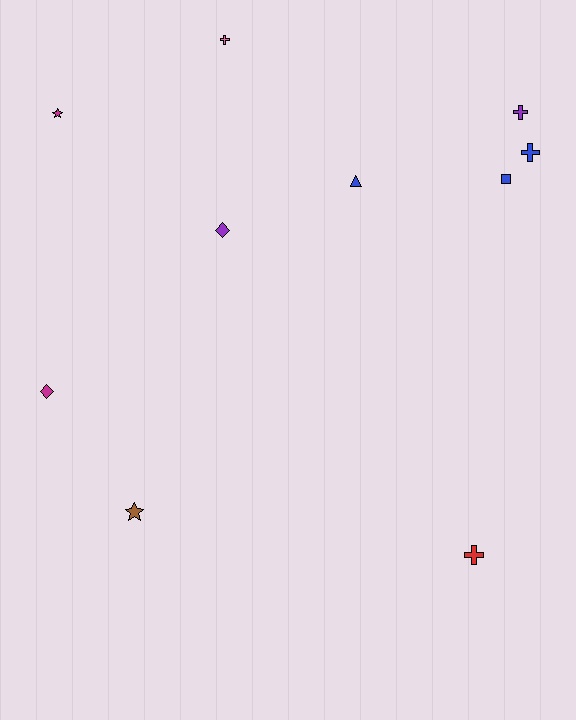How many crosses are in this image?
There are 4 crosses.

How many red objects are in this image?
There is 1 red object.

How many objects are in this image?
There are 10 objects.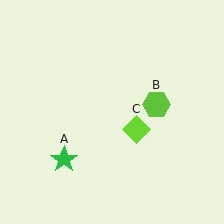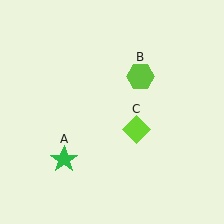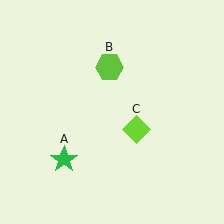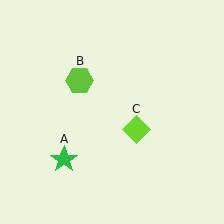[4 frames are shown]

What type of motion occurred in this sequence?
The lime hexagon (object B) rotated counterclockwise around the center of the scene.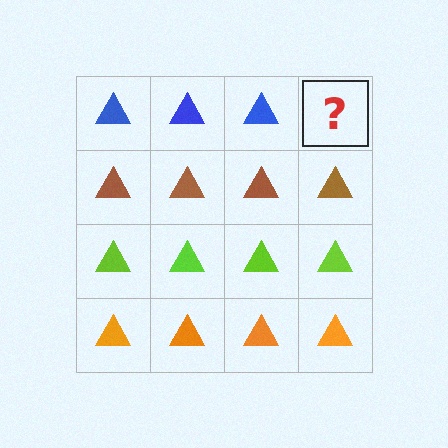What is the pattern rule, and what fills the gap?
The rule is that each row has a consistent color. The gap should be filled with a blue triangle.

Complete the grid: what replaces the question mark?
The question mark should be replaced with a blue triangle.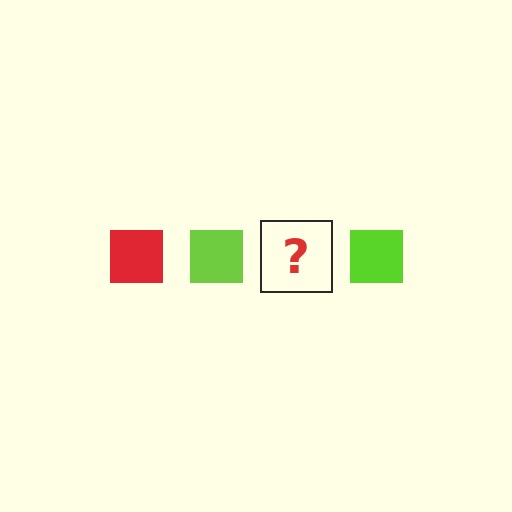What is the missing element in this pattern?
The missing element is a red square.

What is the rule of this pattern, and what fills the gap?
The rule is that the pattern cycles through red, lime squares. The gap should be filled with a red square.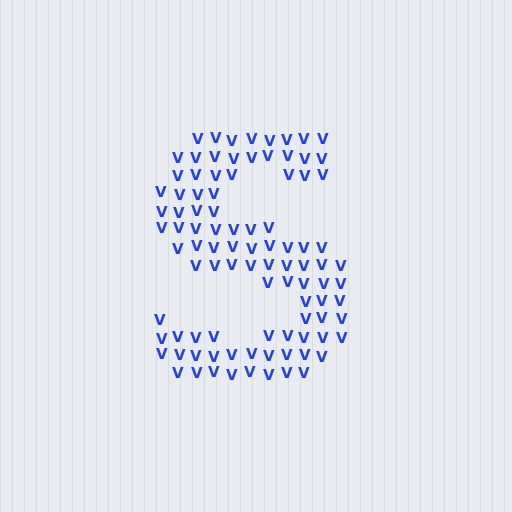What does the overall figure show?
The overall figure shows the letter S.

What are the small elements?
The small elements are letter V's.